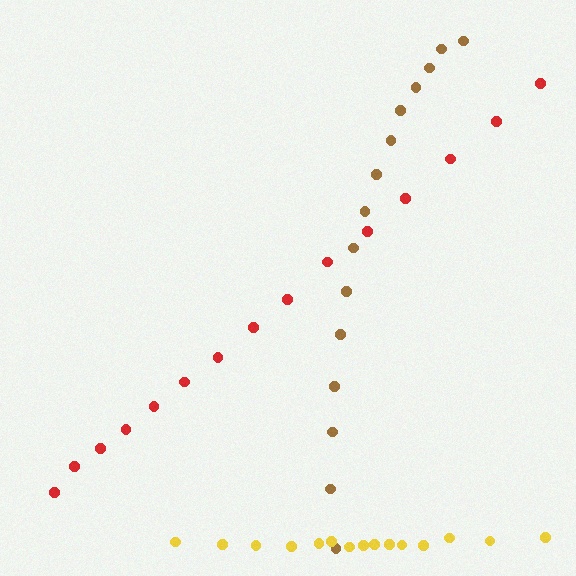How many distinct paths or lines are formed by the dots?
There are 3 distinct paths.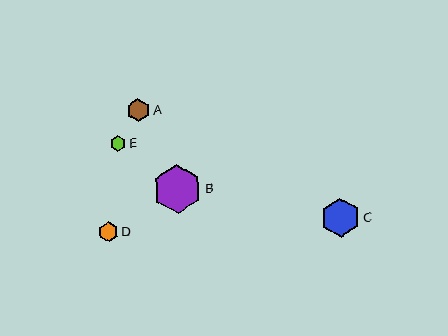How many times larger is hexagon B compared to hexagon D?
Hexagon B is approximately 2.4 times the size of hexagon D.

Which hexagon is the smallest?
Hexagon E is the smallest with a size of approximately 16 pixels.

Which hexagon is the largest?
Hexagon B is the largest with a size of approximately 49 pixels.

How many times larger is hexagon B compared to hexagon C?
Hexagon B is approximately 1.3 times the size of hexagon C.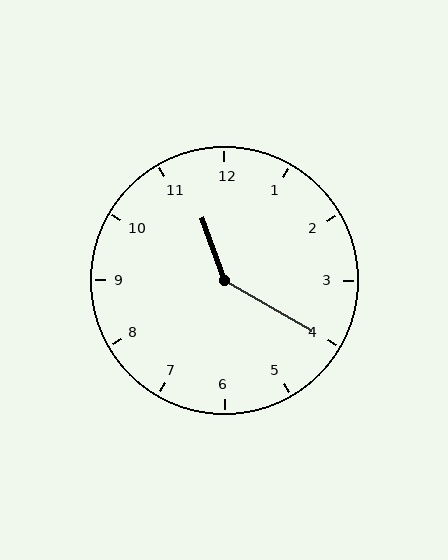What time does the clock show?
11:20.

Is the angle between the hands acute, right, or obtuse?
It is obtuse.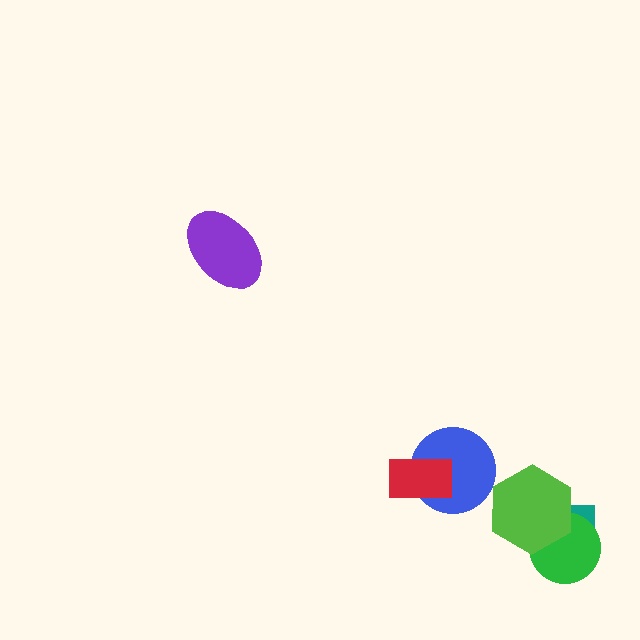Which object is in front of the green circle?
The lime hexagon is in front of the green circle.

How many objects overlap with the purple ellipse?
0 objects overlap with the purple ellipse.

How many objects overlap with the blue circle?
1 object overlaps with the blue circle.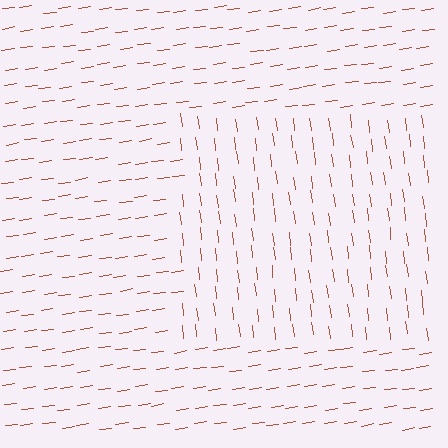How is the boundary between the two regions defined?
The boundary is defined purely by a change in line orientation (approximately 89 degrees difference). All lines are the same color and thickness.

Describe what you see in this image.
The image is filled with small brown line segments. A rectangle region in the image has lines oriented differently from the surrounding lines, creating a visible texture boundary.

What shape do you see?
I see a rectangle.